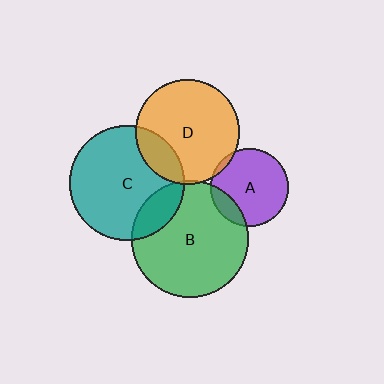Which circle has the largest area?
Circle B (green).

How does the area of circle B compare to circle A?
Approximately 2.2 times.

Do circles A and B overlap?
Yes.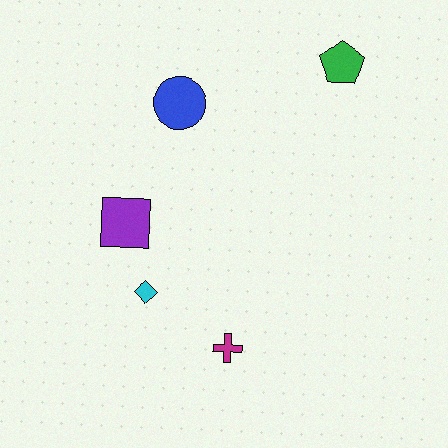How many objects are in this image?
There are 5 objects.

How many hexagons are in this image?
There are no hexagons.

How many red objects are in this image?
There are no red objects.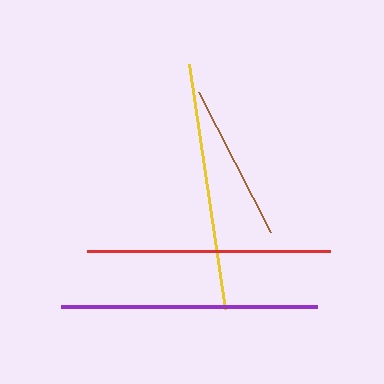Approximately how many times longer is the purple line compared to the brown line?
The purple line is approximately 1.6 times the length of the brown line.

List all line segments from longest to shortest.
From longest to shortest: purple, yellow, red, brown.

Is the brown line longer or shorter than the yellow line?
The yellow line is longer than the brown line.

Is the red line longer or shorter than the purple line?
The purple line is longer than the red line.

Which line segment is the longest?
The purple line is the longest at approximately 256 pixels.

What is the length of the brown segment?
The brown segment is approximately 158 pixels long.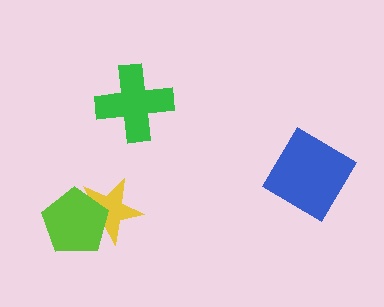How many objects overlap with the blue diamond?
0 objects overlap with the blue diamond.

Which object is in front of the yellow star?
The lime pentagon is in front of the yellow star.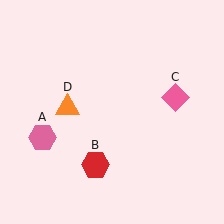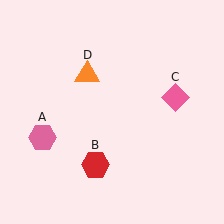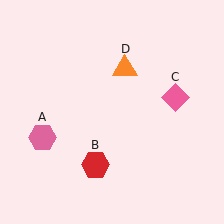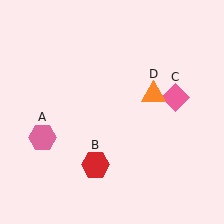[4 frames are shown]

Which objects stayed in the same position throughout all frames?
Pink hexagon (object A) and red hexagon (object B) and pink diamond (object C) remained stationary.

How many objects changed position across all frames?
1 object changed position: orange triangle (object D).